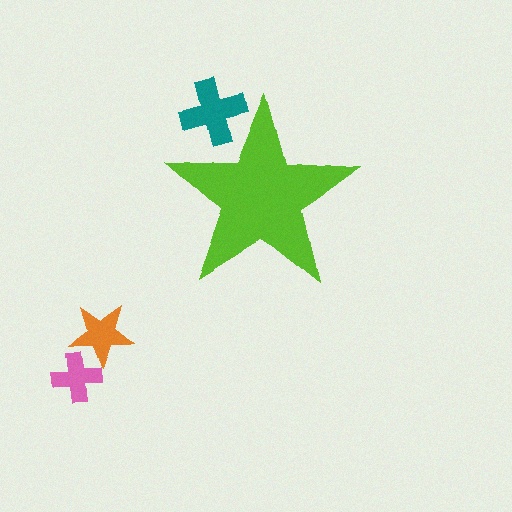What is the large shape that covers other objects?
A lime star.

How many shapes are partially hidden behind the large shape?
1 shape is partially hidden.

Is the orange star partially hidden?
No, the orange star is fully visible.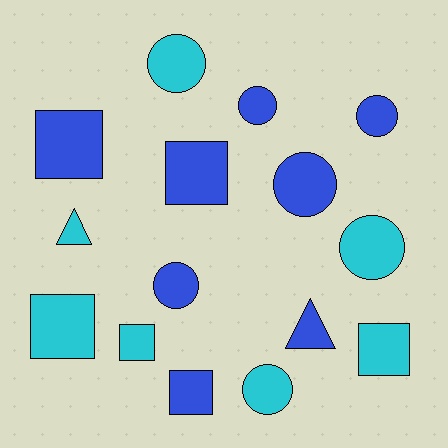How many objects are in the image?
There are 15 objects.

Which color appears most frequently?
Blue, with 8 objects.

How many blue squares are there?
There are 3 blue squares.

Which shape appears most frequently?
Circle, with 7 objects.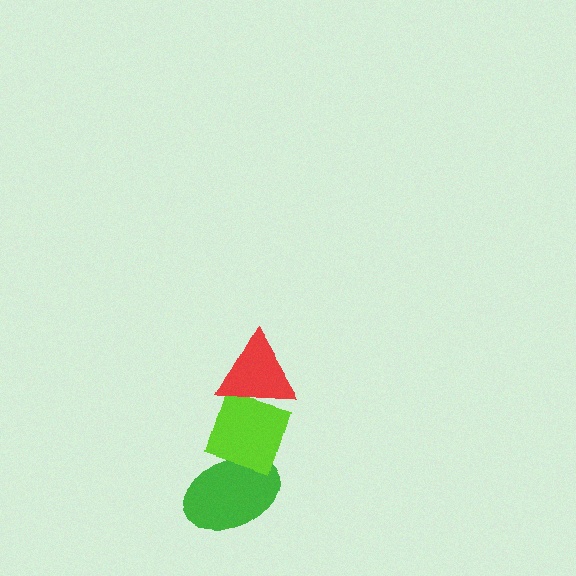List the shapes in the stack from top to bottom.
From top to bottom: the red triangle, the lime diamond, the green ellipse.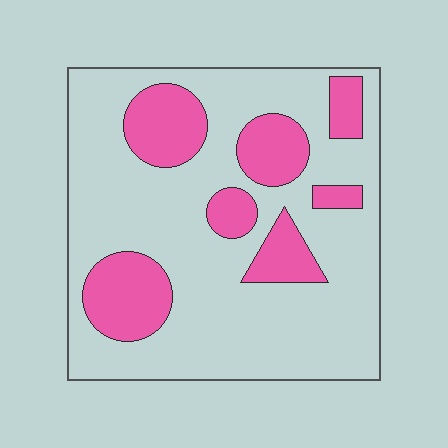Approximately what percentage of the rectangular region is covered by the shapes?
Approximately 25%.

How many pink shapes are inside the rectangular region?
7.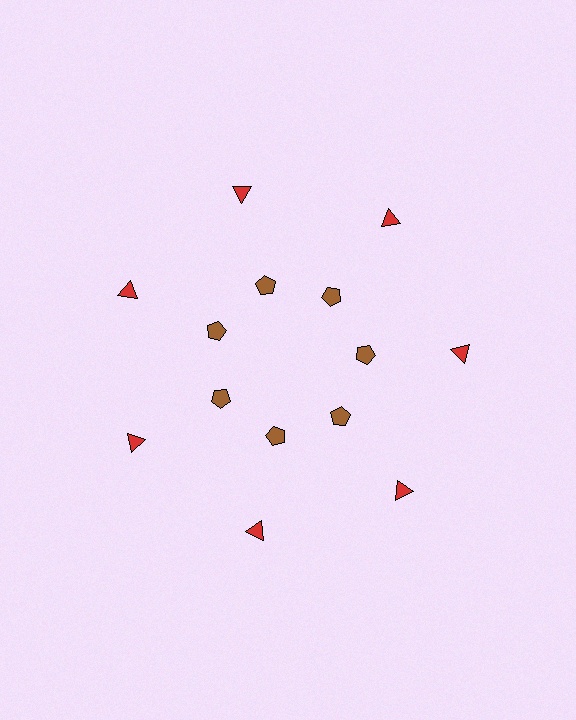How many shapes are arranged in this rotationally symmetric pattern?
There are 14 shapes, arranged in 7 groups of 2.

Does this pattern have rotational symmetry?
Yes, this pattern has 7-fold rotational symmetry. It looks the same after rotating 51 degrees around the center.